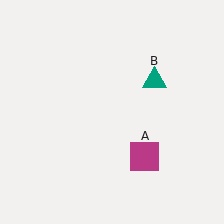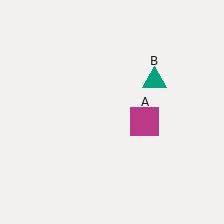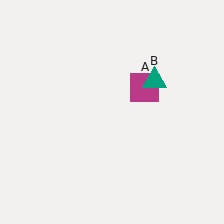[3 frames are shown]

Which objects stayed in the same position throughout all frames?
Teal triangle (object B) remained stationary.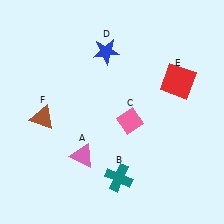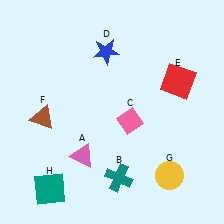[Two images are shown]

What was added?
A yellow circle (G), a teal square (H) were added in Image 2.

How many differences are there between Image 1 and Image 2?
There are 2 differences between the two images.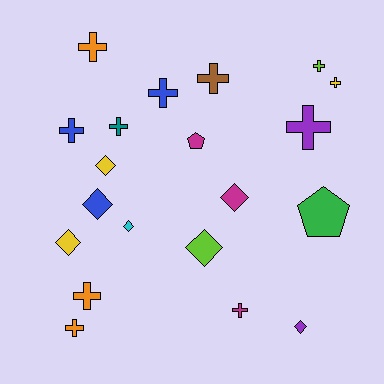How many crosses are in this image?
There are 11 crosses.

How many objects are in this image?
There are 20 objects.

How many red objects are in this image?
There are no red objects.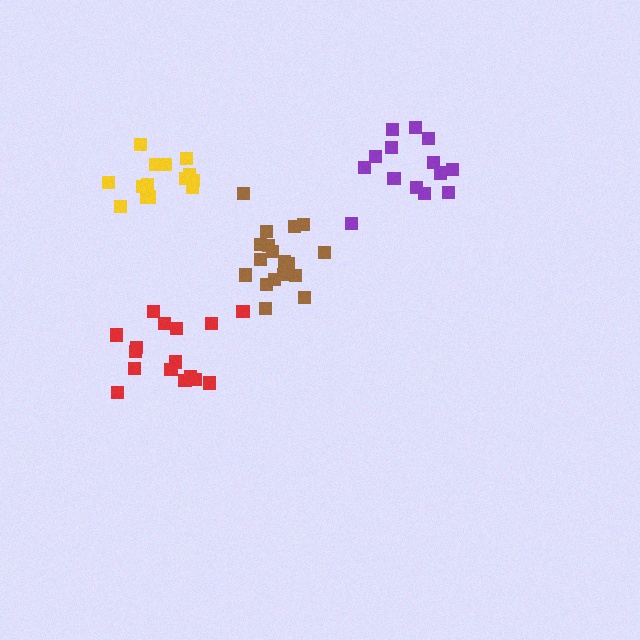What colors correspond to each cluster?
The clusters are colored: brown, yellow, red, purple.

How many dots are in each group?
Group 1: 18 dots, Group 2: 14 dots, Group 3: 16 dots, Group 4: 14 dots (62 total).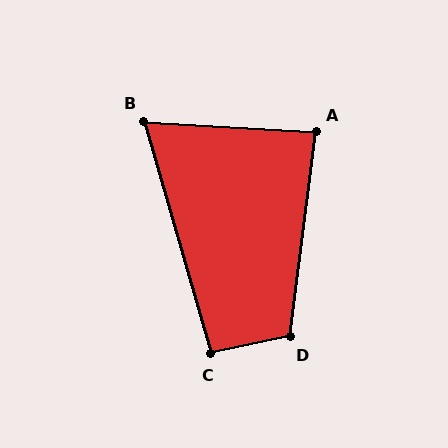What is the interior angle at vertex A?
Approximately 86 degrees (approximately right).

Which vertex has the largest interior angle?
D, at approximately 109 degrees.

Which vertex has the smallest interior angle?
B, at approximately 71 degrees.